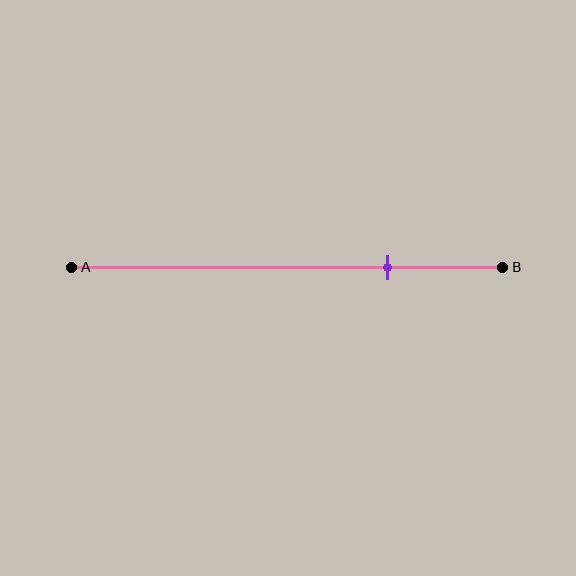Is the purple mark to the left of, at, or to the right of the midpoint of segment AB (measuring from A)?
The purple mark is to the right of the midpoint of segment AB.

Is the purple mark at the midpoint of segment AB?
No, the mark is at about 75% from A, not at the 50% midpoint.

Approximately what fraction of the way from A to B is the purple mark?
The purple mark is approximately 75% of the way from A to B.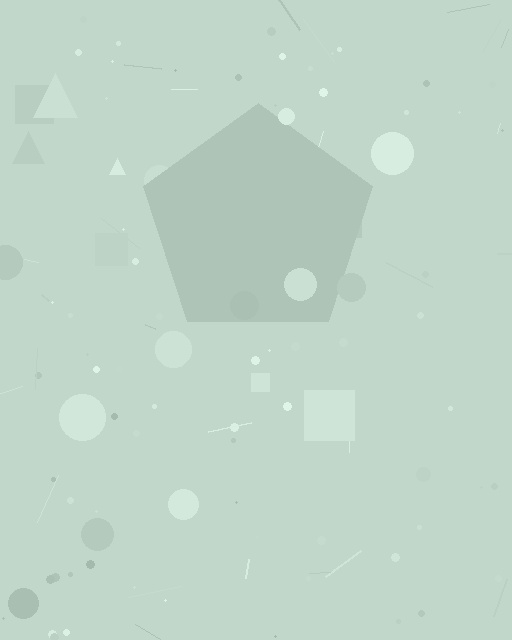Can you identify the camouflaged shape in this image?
The camouflaged shape is a pentagon.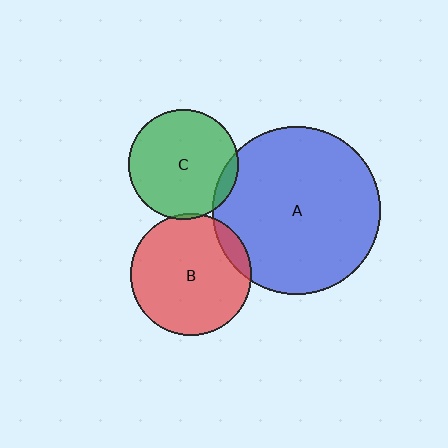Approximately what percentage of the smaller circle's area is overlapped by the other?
Approximately 10%.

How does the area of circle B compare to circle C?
Approximately 1.2 times.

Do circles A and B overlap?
Yes.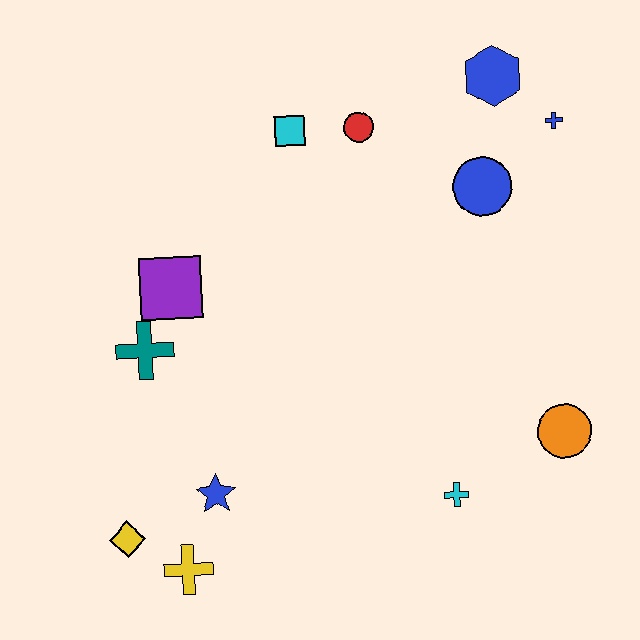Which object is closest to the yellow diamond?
The yellow cross is closest to the yellow diamond.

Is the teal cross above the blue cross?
No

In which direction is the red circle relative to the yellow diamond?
The red circle is above the yellow diamond.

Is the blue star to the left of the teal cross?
No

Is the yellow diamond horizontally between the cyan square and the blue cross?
No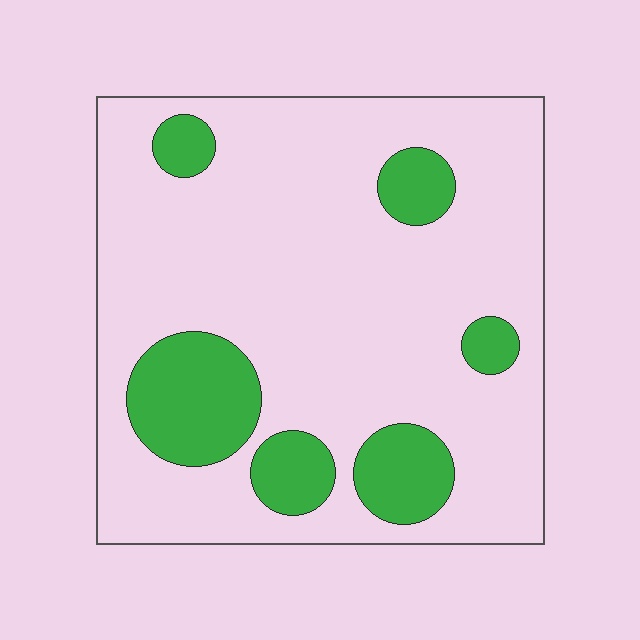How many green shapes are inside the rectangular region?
6.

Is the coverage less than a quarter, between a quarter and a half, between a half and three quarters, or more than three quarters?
Less than a quarter.